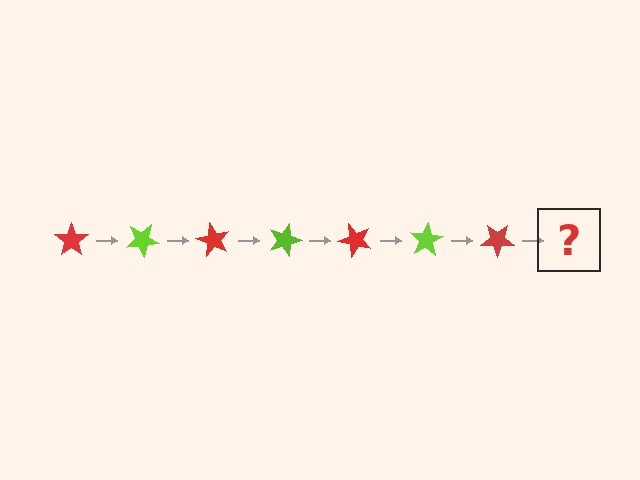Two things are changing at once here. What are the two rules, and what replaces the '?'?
The two rules are that it rotates 30 degrees each step and the color cycles through red and lime. The '?' should be a lime star, rotated 210 degrees from the start.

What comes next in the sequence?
The next element should be a lime star, rotated 210 degrees from the start.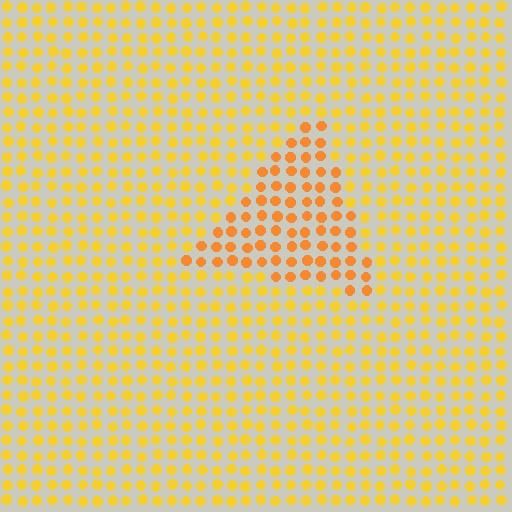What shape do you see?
I see a triangle.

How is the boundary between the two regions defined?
The boundary is defined purely by a slight shift in hue (about 22 degrees). Spacing, size, and orientation are identical on both sides.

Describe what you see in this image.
The image is filled with small yellow elements in a uniform arrangement. A triangle-shaped region is visible where the elements are tinted to a slightly different hue, forming a subtle color boundary.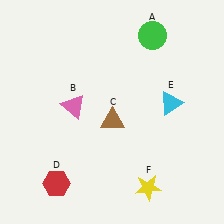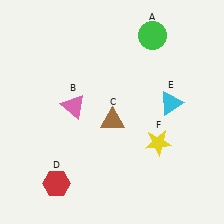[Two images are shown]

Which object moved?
The yellow star (F) moved up.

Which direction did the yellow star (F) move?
The yellow star (F) moved up.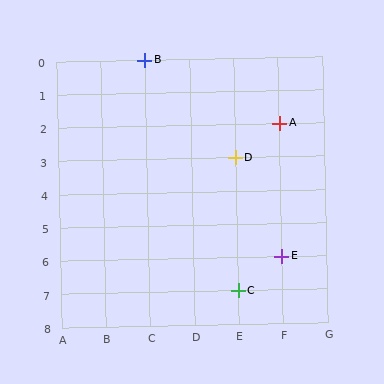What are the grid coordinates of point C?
Point C is at grid coordinates (E, 7).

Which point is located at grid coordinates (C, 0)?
Point B is at (C, 0).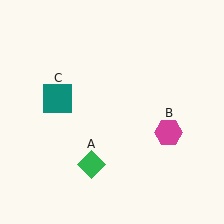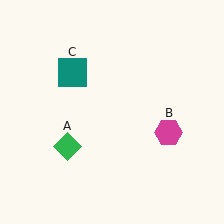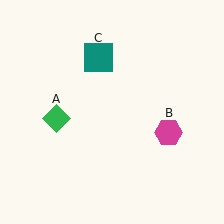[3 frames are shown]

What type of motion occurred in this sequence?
The green diamond (object A), teal square (object C) rotated clockwise around the center of the scene.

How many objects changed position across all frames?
2 objects changed position: green diamond (object A), teal square (object C).